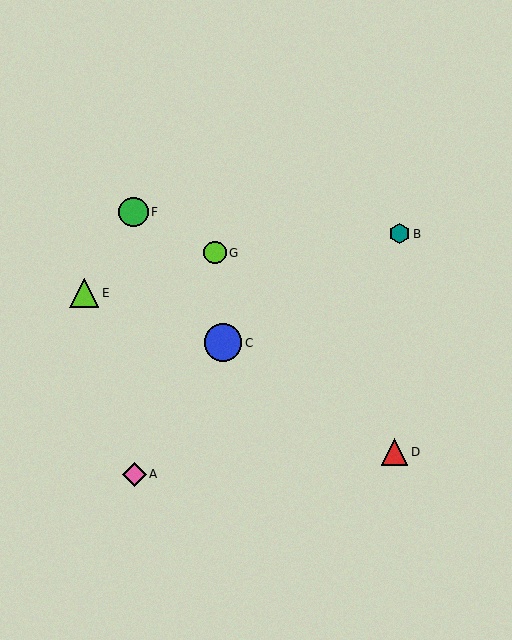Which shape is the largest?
The blue circle (labeled C) is the largest.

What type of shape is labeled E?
Shape E is a lime triangle.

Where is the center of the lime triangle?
The center of the lime triangle is at (84, 293).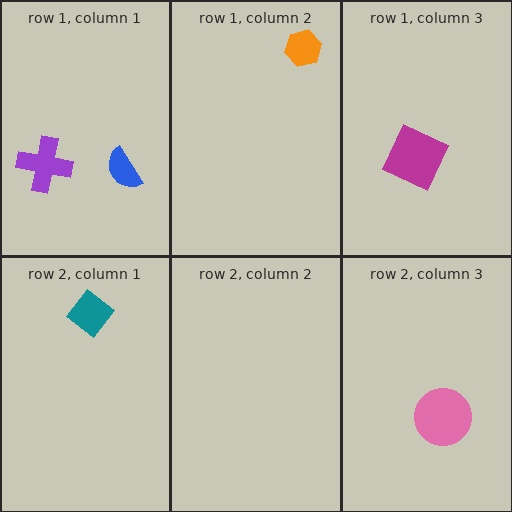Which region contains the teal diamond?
The row 2, column 1 region.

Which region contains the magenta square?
The row 1, column 3 region.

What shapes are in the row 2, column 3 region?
The pink circle.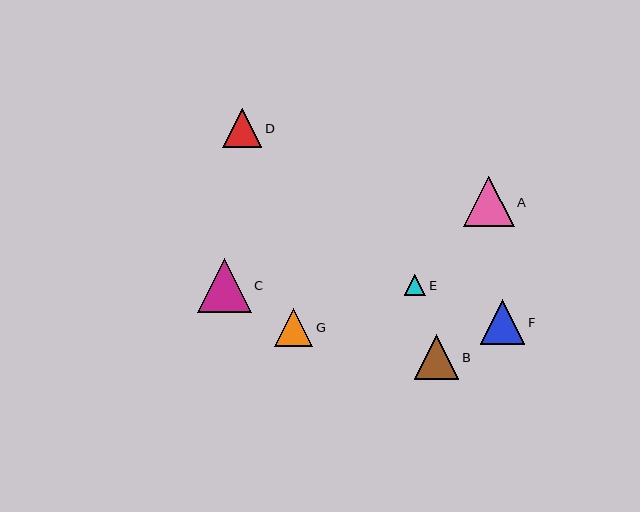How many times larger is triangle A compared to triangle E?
Triangle A is approximately 2.4 times the size of triangle E.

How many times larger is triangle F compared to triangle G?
Triangle F is approximately 1.2 times the size of triangle G.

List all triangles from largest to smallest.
From largest to smallest: C, A, B, F, D, G, E.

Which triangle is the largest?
Triangle C is the largest with a size of approximately 54 pixels.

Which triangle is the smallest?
Triangle E is the smallest with a size of approximately 21 pixels.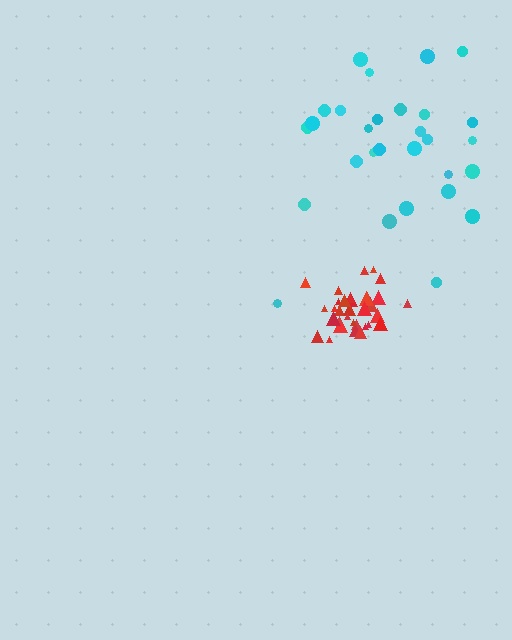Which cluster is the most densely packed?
Red.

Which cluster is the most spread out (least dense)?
Cyan.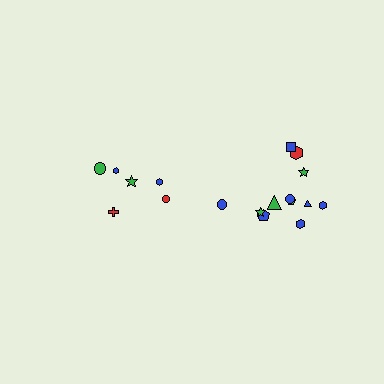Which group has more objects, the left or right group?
The right group.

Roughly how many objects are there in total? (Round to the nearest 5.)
Roughly 20 objects in total.